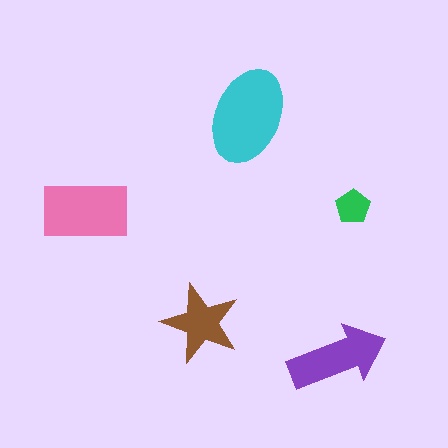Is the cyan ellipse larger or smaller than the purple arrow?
Larger.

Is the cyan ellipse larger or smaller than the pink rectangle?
Larger.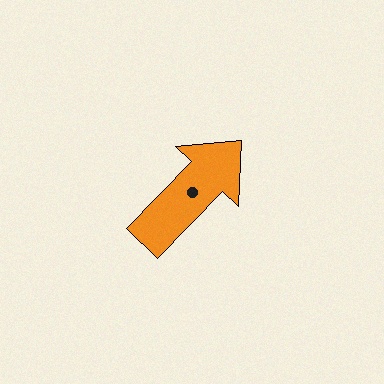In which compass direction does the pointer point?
Northeast.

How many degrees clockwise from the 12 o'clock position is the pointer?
Approximately 44 degrees.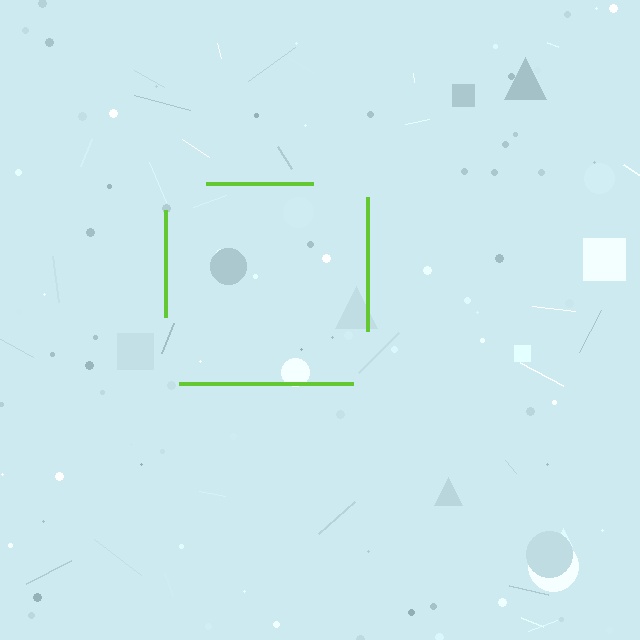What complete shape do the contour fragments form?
The contour fragments form a square.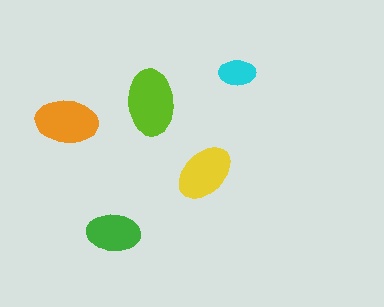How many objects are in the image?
There are 5 objects in the image.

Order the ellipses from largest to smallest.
the lime one, the orange one, the yellow one, the green one, the cyan one.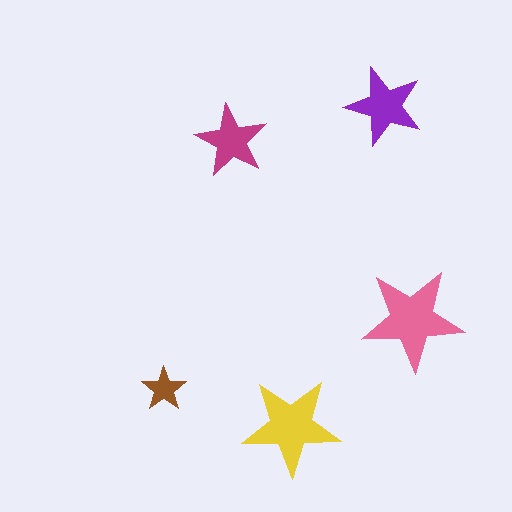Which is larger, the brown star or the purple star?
The purple one.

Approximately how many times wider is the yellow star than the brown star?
About 2 times wider.